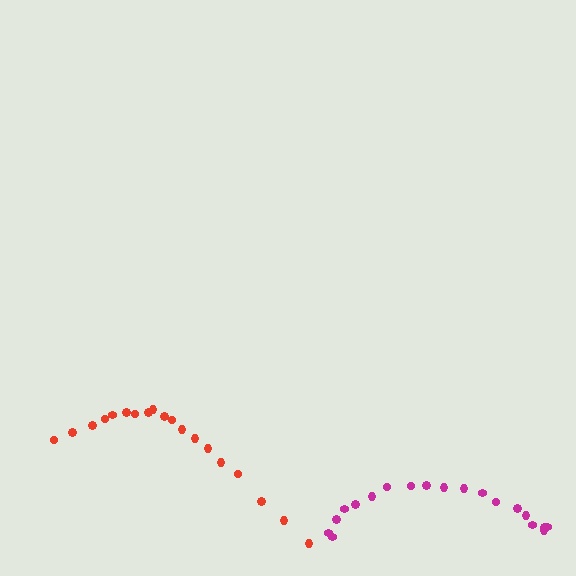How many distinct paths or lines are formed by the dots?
There are 2 distinct paths.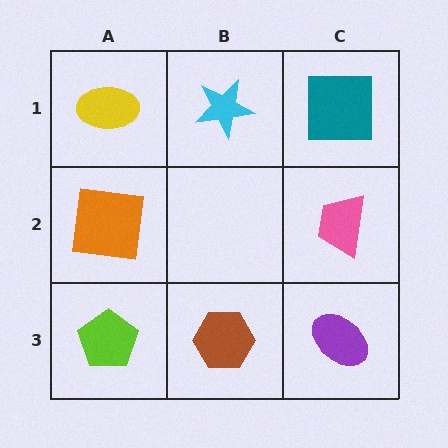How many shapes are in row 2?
2 shapes.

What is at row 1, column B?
A cyan star.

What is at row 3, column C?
A purple ellipse.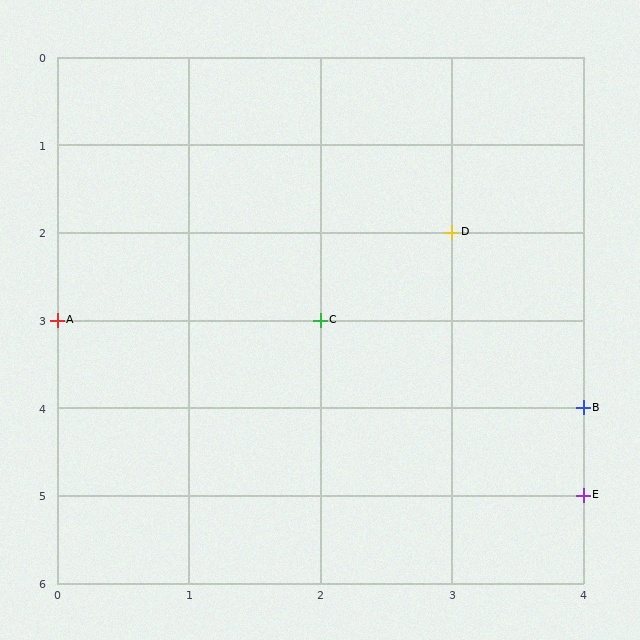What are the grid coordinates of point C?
Point C is at grid coordinates (2, 3).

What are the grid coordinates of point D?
Point D is at grid coordinates (3, 2).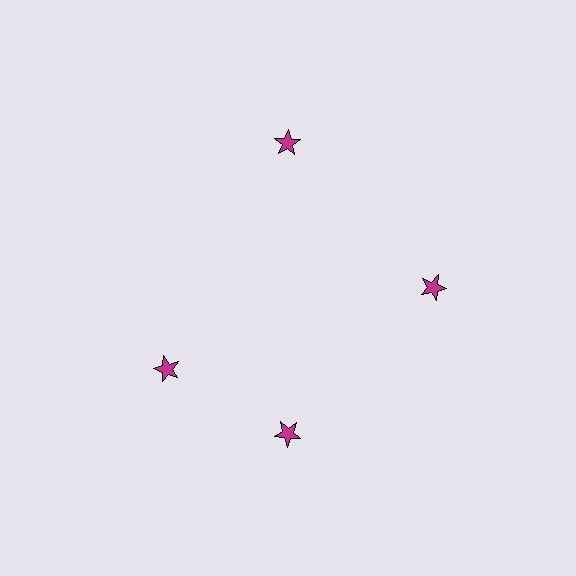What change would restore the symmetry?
The symmetry would be restored by rotating it back into even spacing with its neighbors so that all 4 stars sit at equal angles and equal distance from the center.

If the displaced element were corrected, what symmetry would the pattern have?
It would have 4-fold rotational symmetry — the pattern would map onto itself every 90 degrees.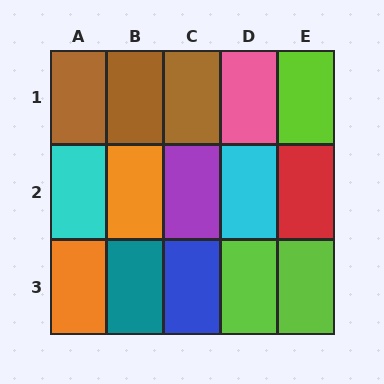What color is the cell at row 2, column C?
Purple.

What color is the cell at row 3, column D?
Lime.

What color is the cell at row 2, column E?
Red.